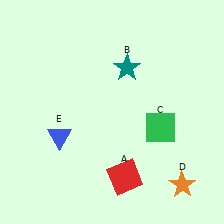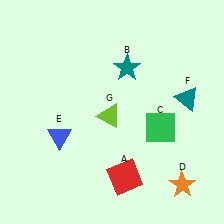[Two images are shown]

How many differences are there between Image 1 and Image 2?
There are 2 differences between the two images.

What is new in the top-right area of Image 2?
A teal triangle (F) was added in the top-right area of Image 2.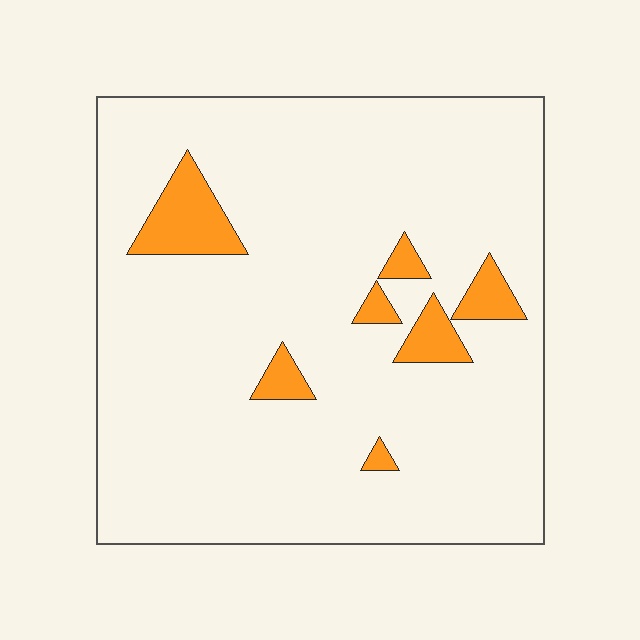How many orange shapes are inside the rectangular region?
7.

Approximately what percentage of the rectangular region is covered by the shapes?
Approximately 10%.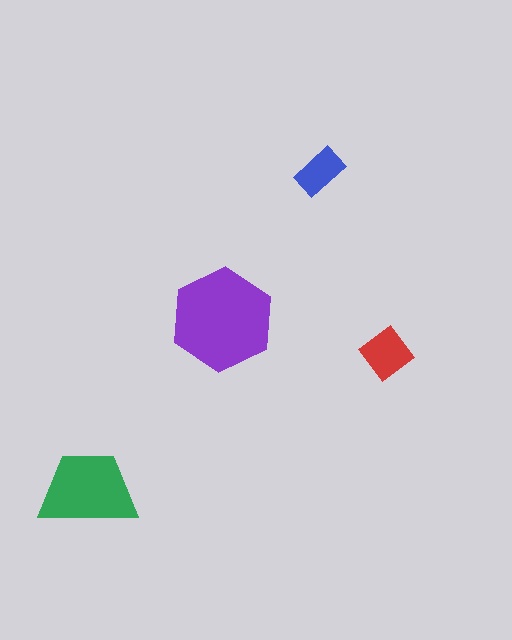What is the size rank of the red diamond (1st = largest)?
3rd.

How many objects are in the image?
There are 4 objects in the image.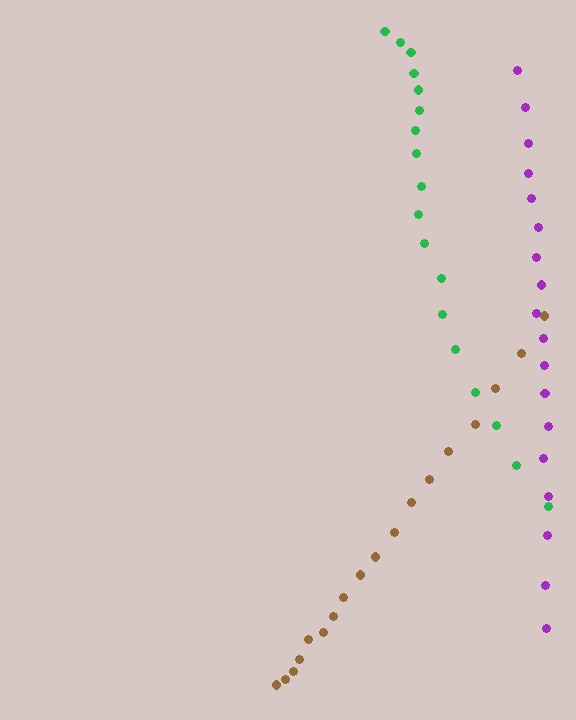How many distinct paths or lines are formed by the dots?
There are 3 distinct paths.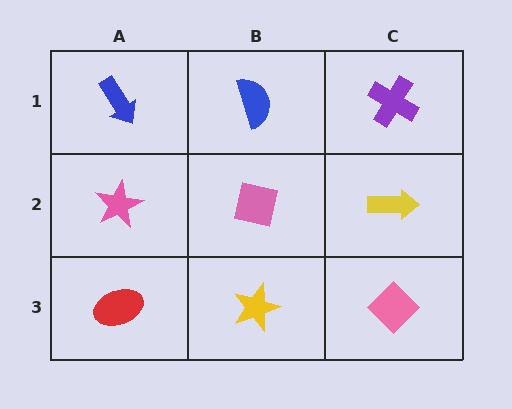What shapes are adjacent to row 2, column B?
A blue semicircle (row 1, column B), a yellow star (row 3, column B), a pink star (row 2, column A), a yellow arrow (row 2, column C).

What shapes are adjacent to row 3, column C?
A yellow arrow (row 2, column C), a yellow star (row 3, column B).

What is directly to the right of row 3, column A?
A yellow star.